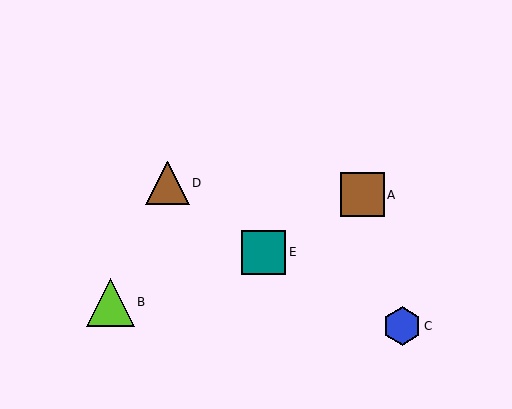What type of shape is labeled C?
Shape C is a blue hexagon.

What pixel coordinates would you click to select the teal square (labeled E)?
Click at (264, 252) to select the teal square E.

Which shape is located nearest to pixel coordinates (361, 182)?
The brown square (labeled A) at (362, 195) is nearest to that location.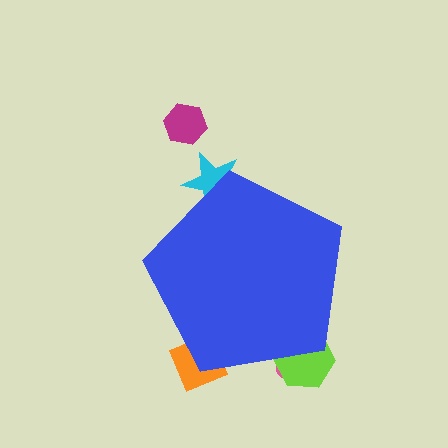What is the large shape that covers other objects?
A blue pentagon.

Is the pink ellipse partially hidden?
Yes, the pink ellipse is partially hidden behind the blue pentagon.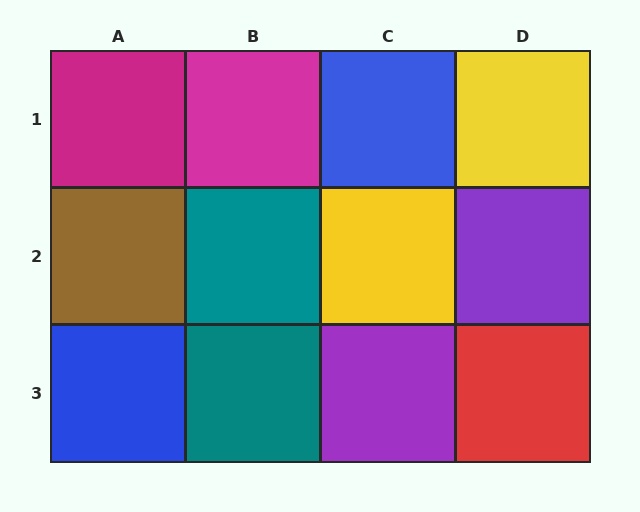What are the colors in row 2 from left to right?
Brown, teal, yellow, purple.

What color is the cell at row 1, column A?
Magenta.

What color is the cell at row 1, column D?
Yellow.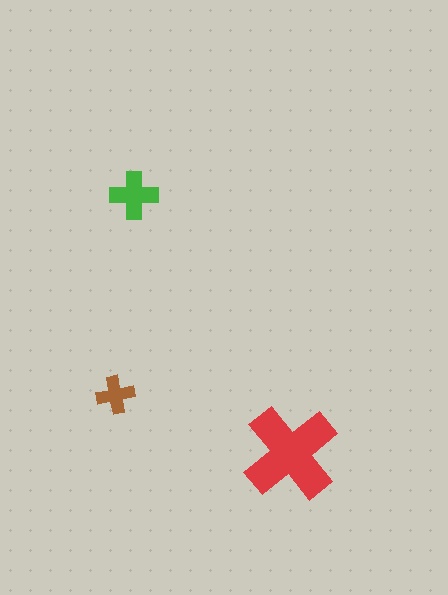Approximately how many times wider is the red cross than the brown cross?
About 2.5 times wider.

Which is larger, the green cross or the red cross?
The red one.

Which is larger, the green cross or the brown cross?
The green one.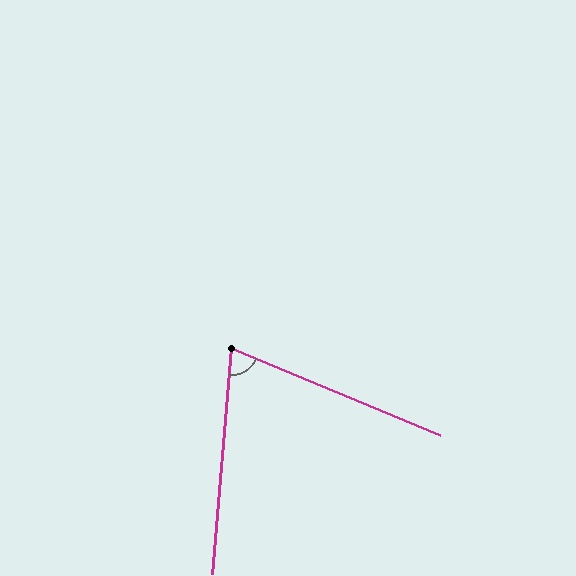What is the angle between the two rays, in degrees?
Approximately 72 degrees.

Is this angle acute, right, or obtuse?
It is acute.